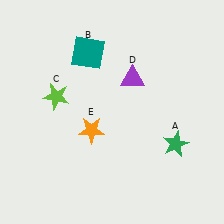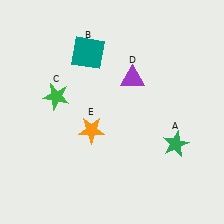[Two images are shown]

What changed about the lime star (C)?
In Image 1, C is lime. In Image 2, it changed to green.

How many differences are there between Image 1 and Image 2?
There is 1 difference between the two images.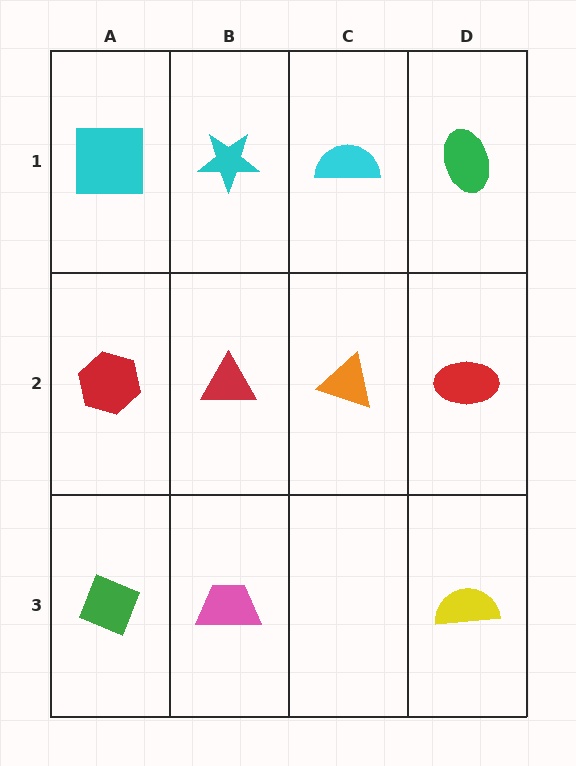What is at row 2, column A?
A red hexagon.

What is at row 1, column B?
A cyan star.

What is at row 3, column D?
A yellow semicircle.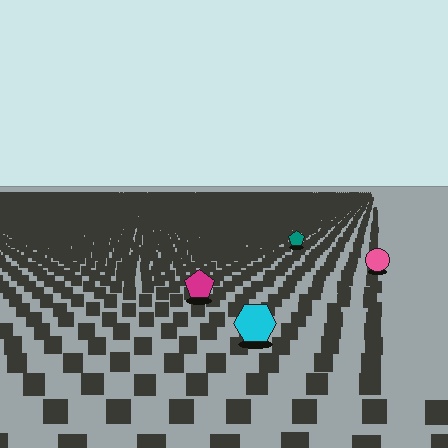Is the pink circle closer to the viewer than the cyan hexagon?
No. The cyan hexagon is closer — you can tell from the texture gradient: the ground texture is coarser near it.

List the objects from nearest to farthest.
From nearest to farthest: the cyan hexagon, the magenta pentagon, the pink circle, the teal pentagon.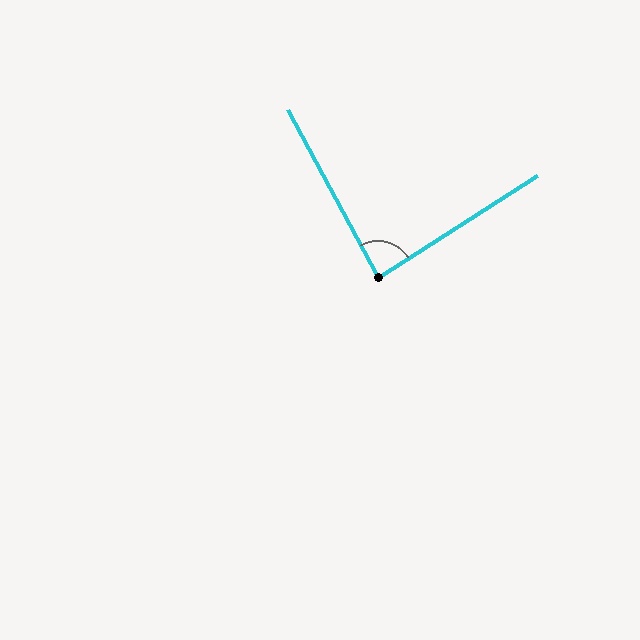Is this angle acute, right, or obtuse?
It is approximately a right angle.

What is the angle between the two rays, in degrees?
Approximately 86 degrees.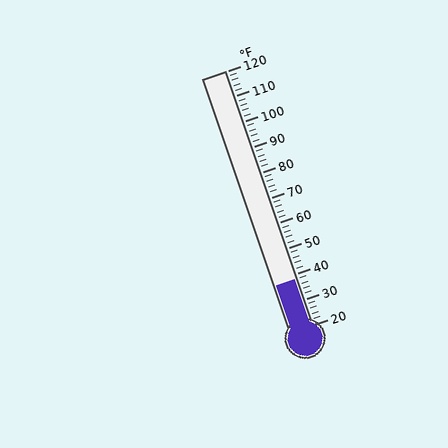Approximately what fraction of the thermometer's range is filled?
The thermometer is filled to approximately 20% of its range.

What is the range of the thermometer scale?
The thermometer scale ranges from 20°F to 120°F.